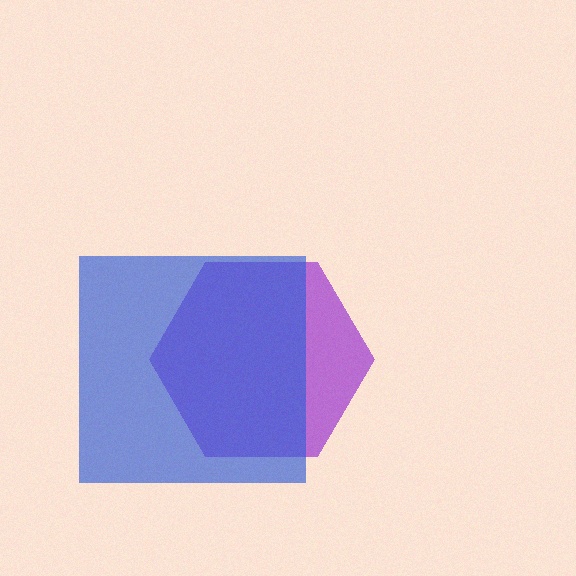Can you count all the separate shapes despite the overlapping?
Yes, there are 2 separate shapes.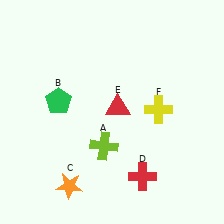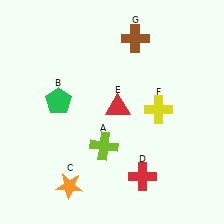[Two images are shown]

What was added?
A brown cross (G) was added in Image 2.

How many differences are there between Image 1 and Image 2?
There is 1 difference between the two images.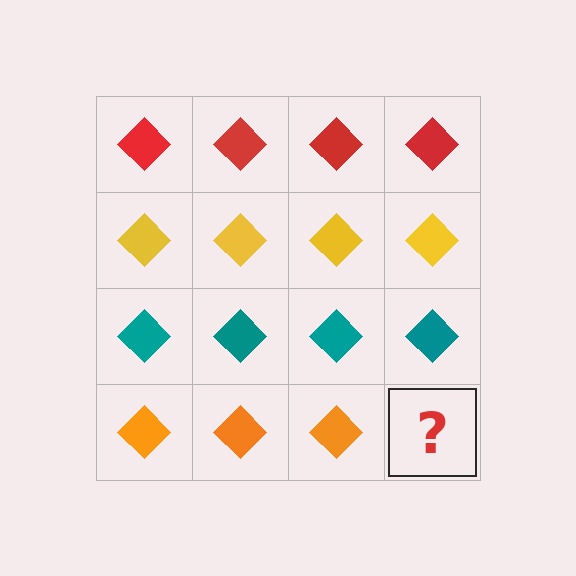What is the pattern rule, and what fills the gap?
The rule is that each row has a consistent color. The gap should be filled with an orange diamond.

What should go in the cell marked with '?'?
The missing cell should contain an orange diamond.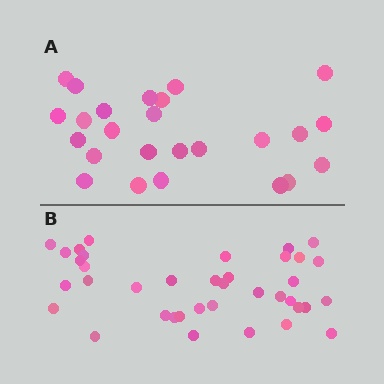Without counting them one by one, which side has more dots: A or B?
Region B (the bottom region) has more dots.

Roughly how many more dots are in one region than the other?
Region B has approximately 15 more dots than region A.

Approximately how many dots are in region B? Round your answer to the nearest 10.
About 40 dots. (The exact count is 38, which rounds to 40.)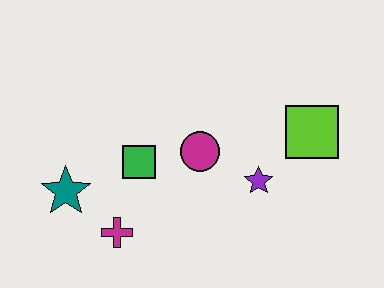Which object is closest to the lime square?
The purple star is closest to the lime square.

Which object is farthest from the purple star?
The teal star is farthest from the purple star.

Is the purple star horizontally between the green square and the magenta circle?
No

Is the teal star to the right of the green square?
No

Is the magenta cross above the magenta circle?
No